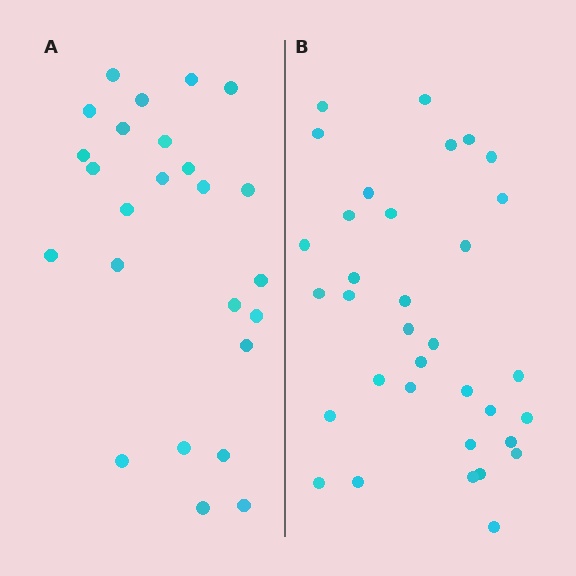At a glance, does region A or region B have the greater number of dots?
Region B (the right region) has more dots.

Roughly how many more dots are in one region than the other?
Region B has roughly 8 or so more dots than region A.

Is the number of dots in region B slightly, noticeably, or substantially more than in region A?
Region B has noticeably more, but not dramatically so. The ratio is roughly 1.4 to 1.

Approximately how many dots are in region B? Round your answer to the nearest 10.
About 30 dots. (The exact count is 34, which rounds to 30.)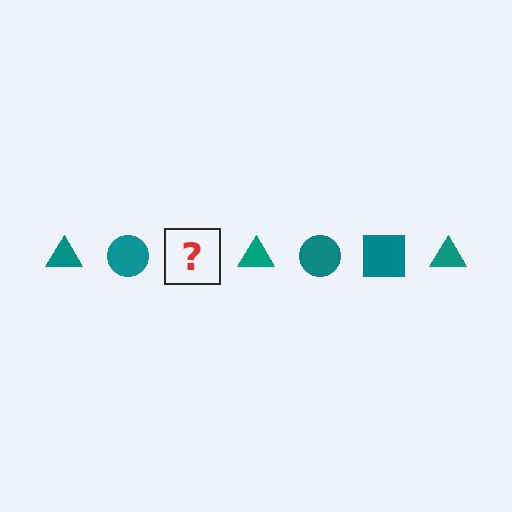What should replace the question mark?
The question mark should be replaced with a teal square.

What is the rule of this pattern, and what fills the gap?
The rule is that the pattern cycles through triangle, circle, square shapes in teal. The gap should be filled with a teal square.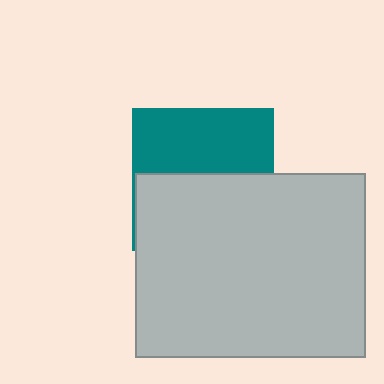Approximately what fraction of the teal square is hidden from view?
Roughly 53% of the teal square is hidden behind the light gray rectangle.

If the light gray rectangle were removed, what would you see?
You would see the complete teal square.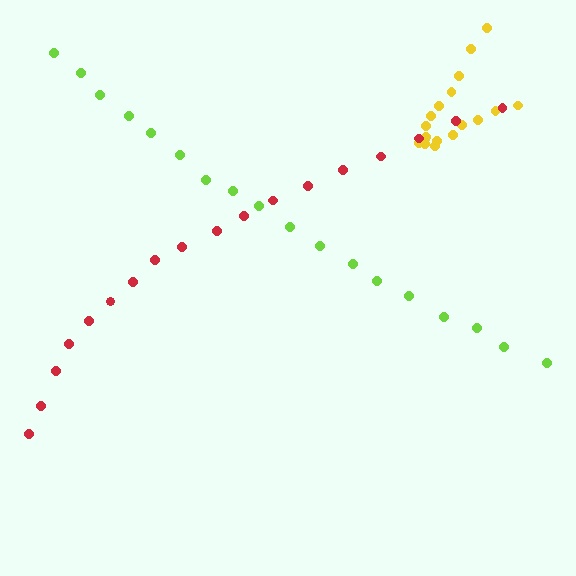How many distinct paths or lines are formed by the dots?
There are 3 distinct paths.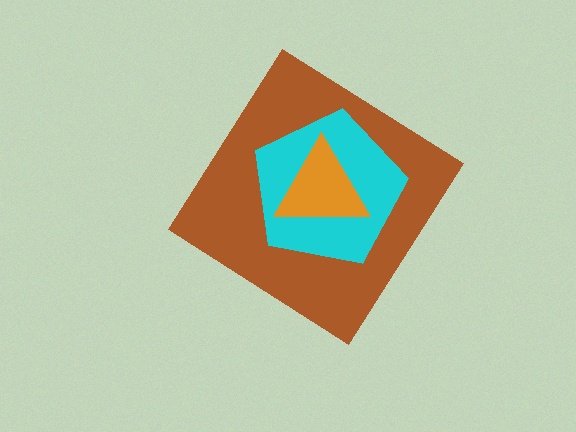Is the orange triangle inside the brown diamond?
Yes.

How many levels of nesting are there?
3.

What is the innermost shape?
The orange triangle.